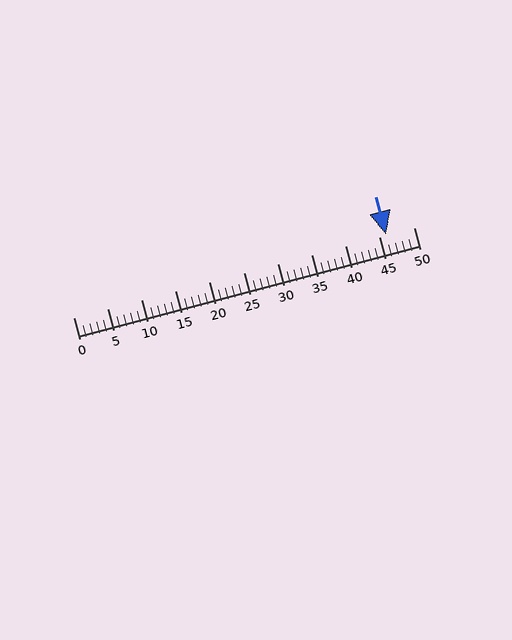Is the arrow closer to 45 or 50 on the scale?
The arrow is closer to 45.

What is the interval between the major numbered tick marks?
The major tick marks are spaced 5 units apart.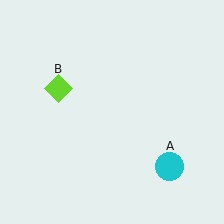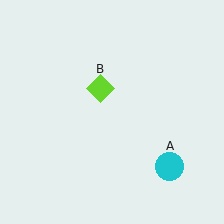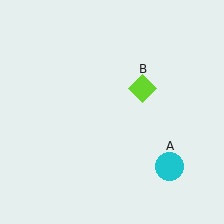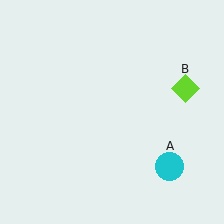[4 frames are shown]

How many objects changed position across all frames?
1 object changed position: lime diamond (object B).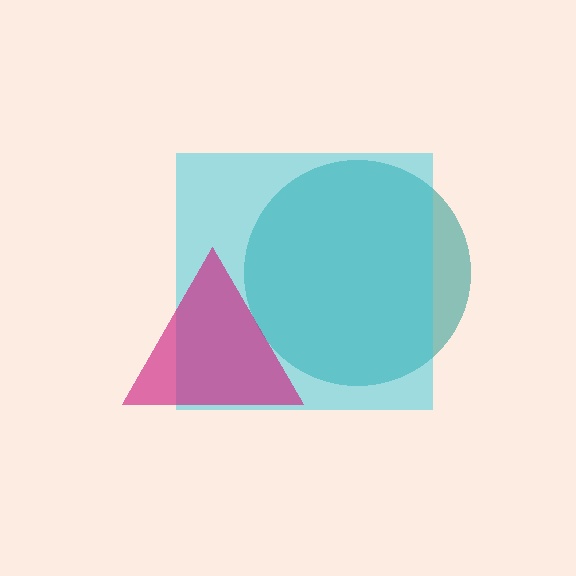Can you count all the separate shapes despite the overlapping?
Yes, there are 3 separate shapes.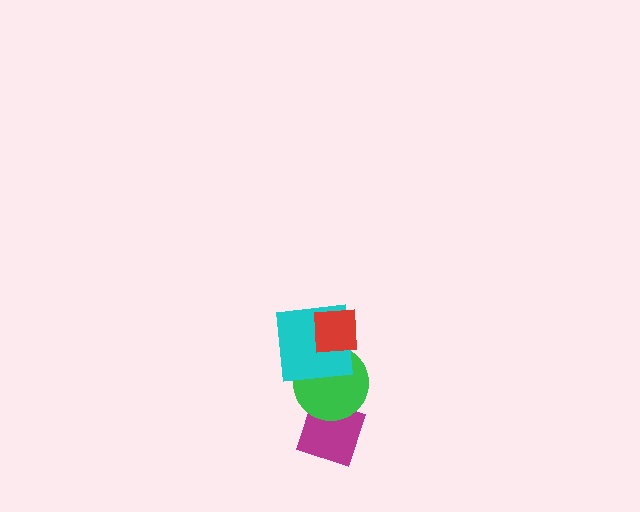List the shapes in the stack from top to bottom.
From top to bottom: the red square, the cyan square, the green circle, the magenta diamond.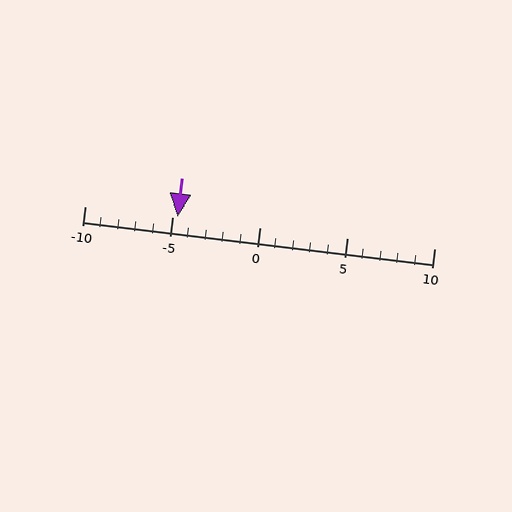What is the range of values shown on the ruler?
The ruler shows values from -10 to 10.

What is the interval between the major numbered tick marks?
The major tick marks are spaced 5 units apart.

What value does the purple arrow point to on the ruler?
The purple arrow points to approximately -5.